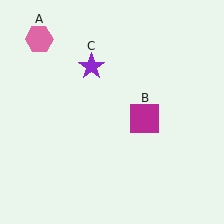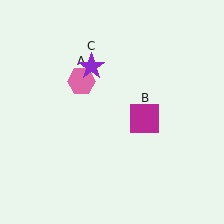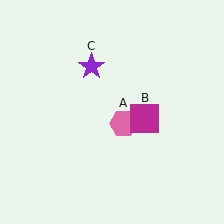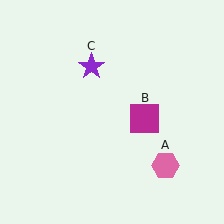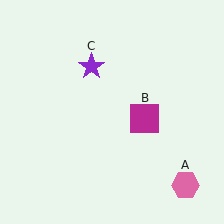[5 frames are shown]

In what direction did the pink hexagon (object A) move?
The pink hexagon (object A) moved down and to the right.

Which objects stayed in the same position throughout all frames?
Magenta square (object B) and purple star (object C) remained stationary.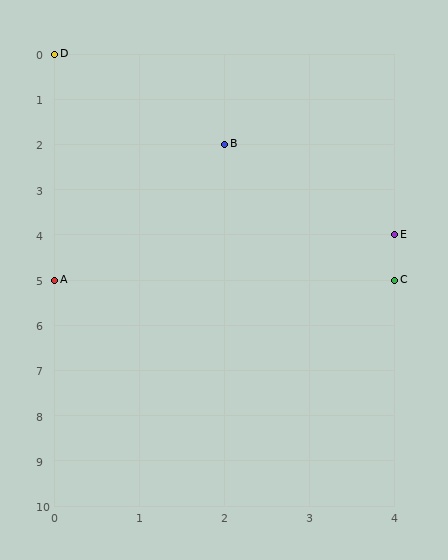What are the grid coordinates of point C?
Point C is at grid coordinates (4, 5).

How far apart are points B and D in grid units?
Points B and D are 2 columns and 2 rows apart (about 2.8 grid units diagonally).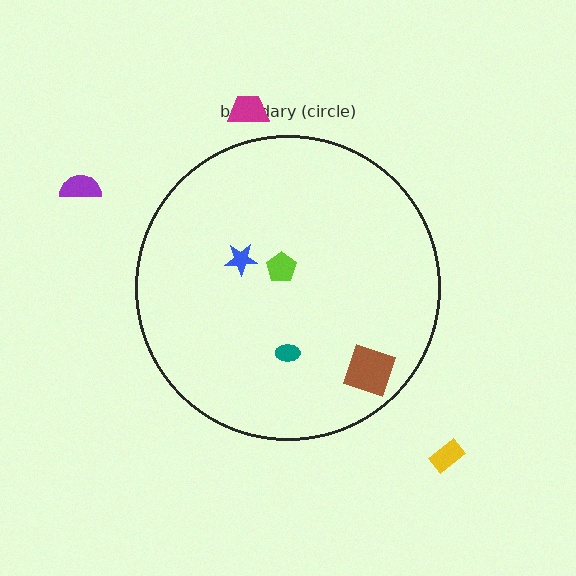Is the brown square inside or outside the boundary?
Inside.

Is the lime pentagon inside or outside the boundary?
Inside.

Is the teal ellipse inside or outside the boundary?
Inside.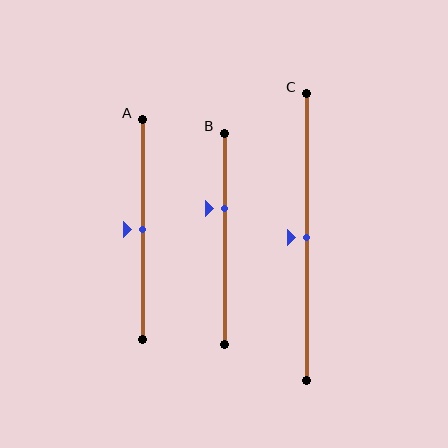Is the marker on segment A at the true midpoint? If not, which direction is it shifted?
Yes, the marker on segment A is at the true midpoint.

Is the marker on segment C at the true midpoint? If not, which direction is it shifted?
Yes, the marker on segment C is at the true midpoint.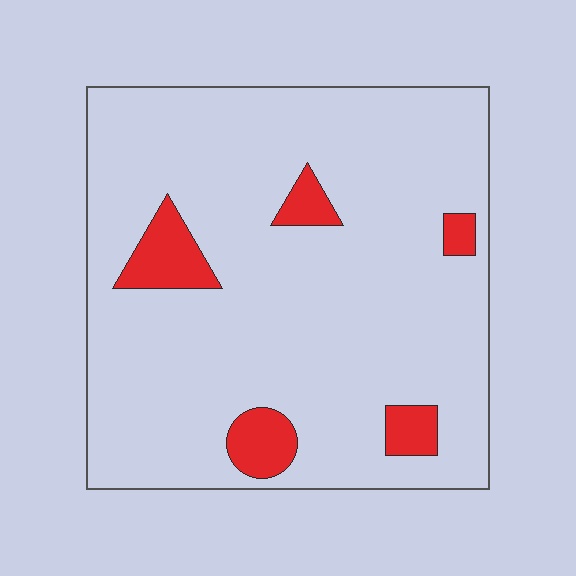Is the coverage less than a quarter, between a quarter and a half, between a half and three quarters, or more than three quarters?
Less than a quarter.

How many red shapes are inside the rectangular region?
5.